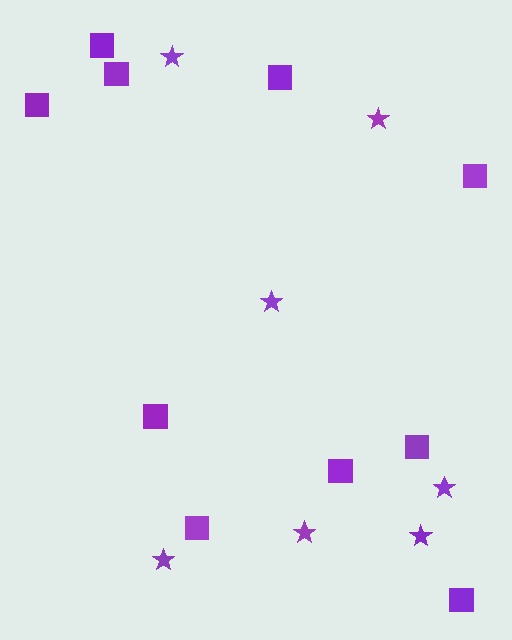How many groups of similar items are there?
There are 2 groups: one group of squares (10) and one group of stars (7).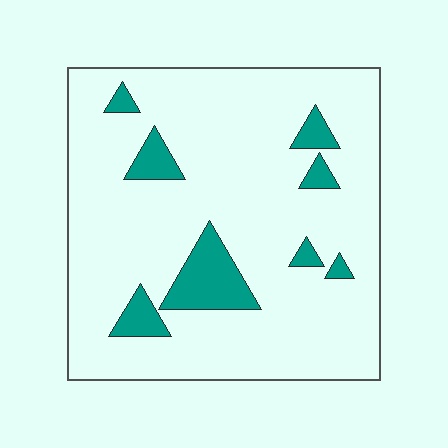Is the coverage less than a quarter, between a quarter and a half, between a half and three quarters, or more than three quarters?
Less than a quarter.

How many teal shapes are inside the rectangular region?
8.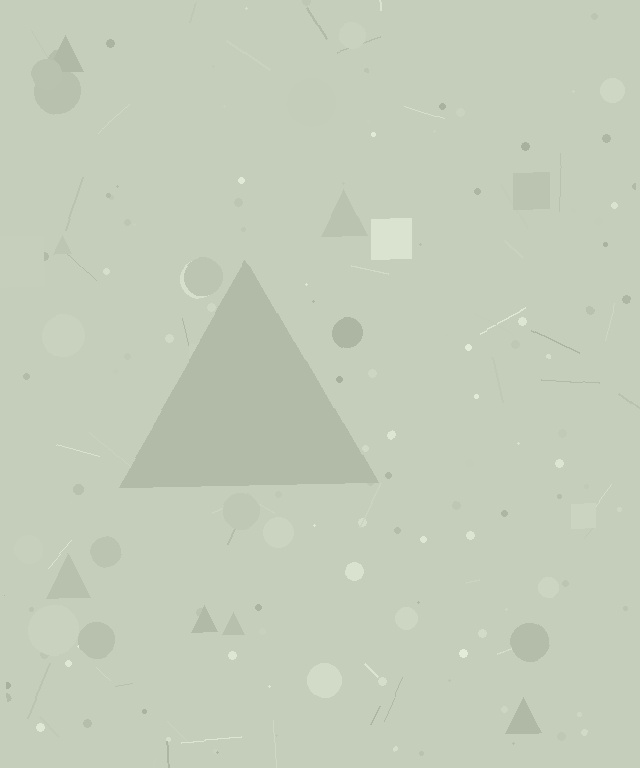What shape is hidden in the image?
A triangle is hidden in the image.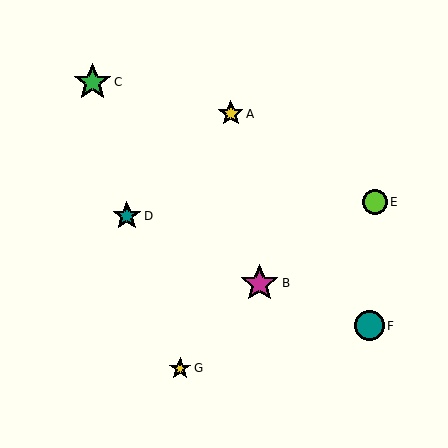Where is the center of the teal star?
The center of the teal star is at (127, 216).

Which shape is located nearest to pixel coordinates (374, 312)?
The teal circle (labeled F) at (369, 326) is nearest to that location.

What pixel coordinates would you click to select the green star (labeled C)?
Click at (92, 82) to select the green star C.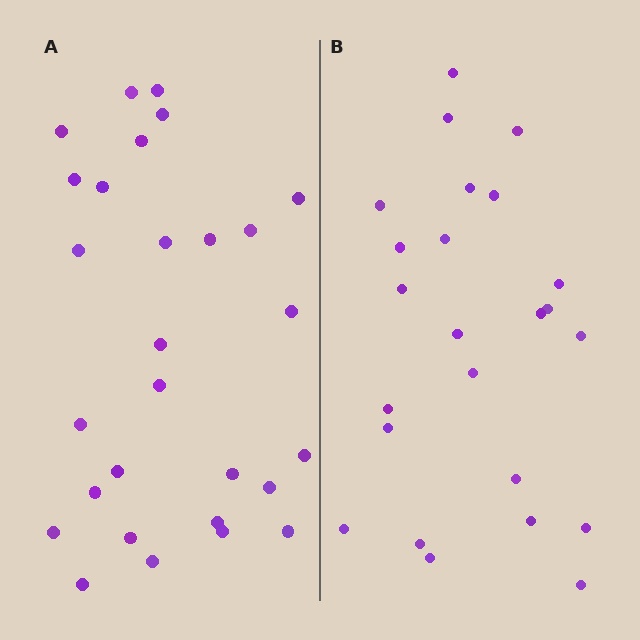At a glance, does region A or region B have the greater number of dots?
Region A (the left region) has more dots.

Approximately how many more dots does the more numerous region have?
Region A has about 4 more dots than region B.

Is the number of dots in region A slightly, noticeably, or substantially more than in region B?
Region A has only slightly more — the two regions are fairly close. The ratio is roughly 1.2 to 1.